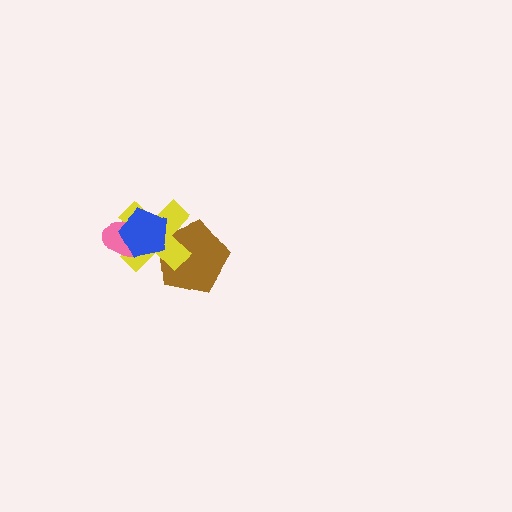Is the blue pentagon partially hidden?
No, no other shape covers it.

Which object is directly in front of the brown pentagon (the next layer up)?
The yellow cross is directly in front of the brown pentagon.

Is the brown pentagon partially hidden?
Yes, it is partially covered by another shape.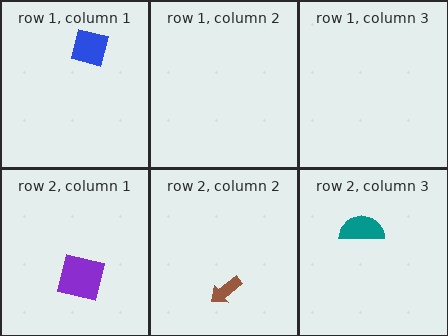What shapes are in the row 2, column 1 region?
The purple square.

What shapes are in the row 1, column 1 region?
The blue square.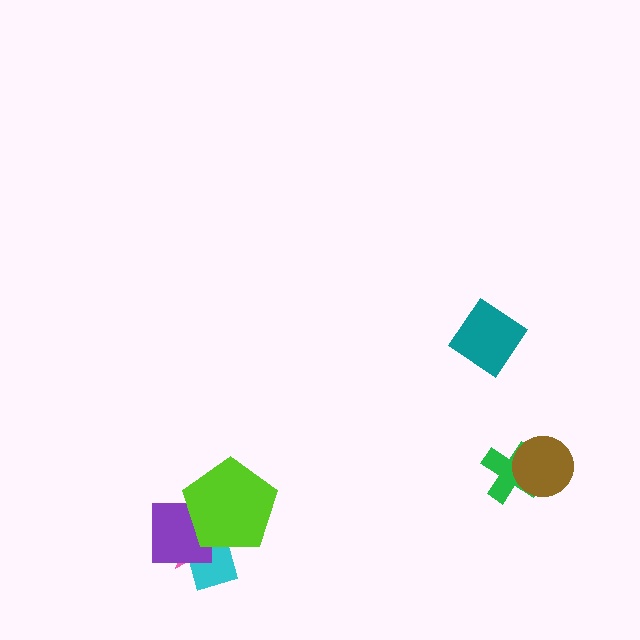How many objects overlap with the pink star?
3 objects overlap with the pink star.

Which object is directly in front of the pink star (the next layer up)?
The cyan diamond is directly in front of the pink star.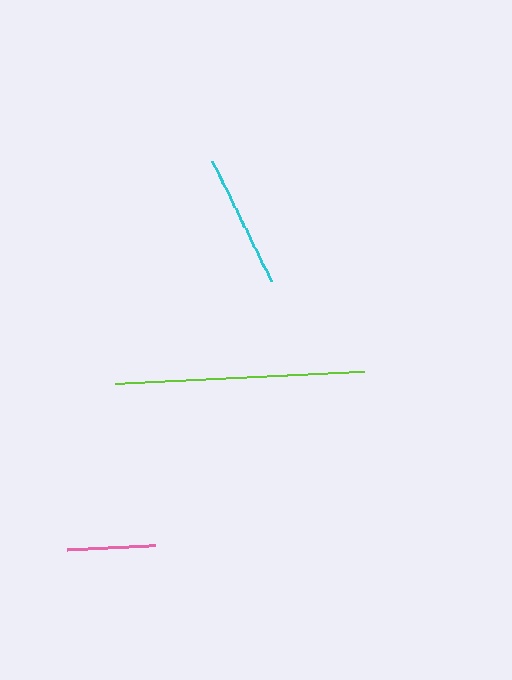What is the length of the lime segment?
The lime segment is approximately 249 pixels long.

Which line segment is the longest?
The lime line is the longest at approximately 249 pixels.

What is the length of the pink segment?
The pink segment is approximately 88 pixels long.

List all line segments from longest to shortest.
From longest to shortest: lime, cyan, pink.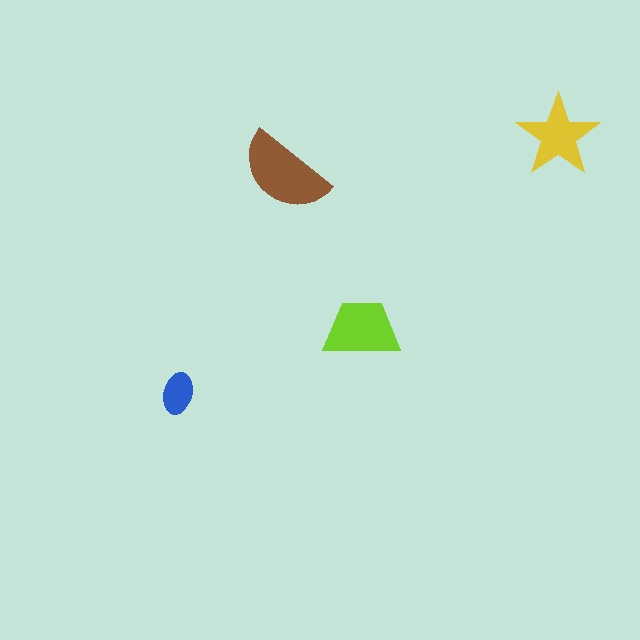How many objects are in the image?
There are 4 objects in the image.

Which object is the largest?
The brown semicircle.